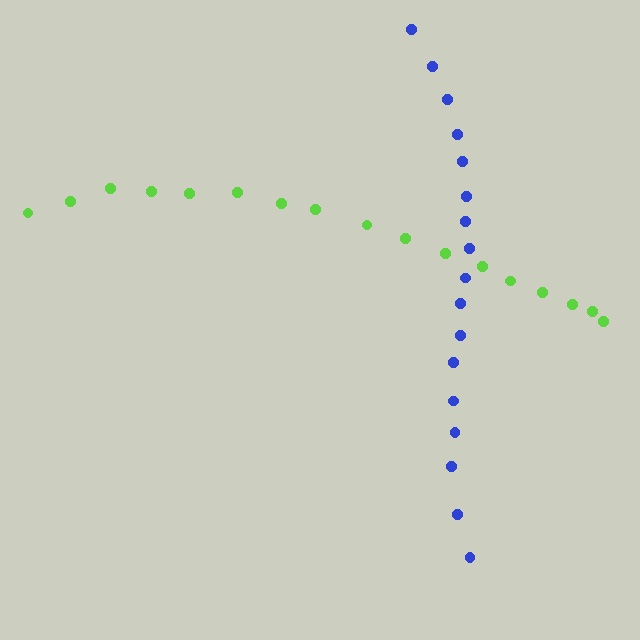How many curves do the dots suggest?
There are 2 distinct paths.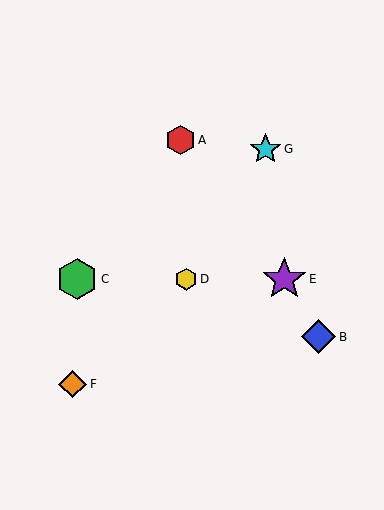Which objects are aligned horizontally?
Objects C, D, E are aligned horizontally.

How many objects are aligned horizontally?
3 objects (C, D, E) are aligned horizontally.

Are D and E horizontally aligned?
Yes, both are at y≈279.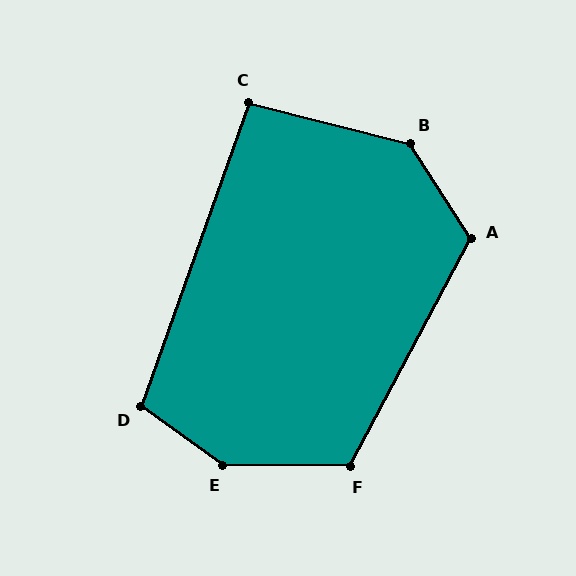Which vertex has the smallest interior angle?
C, at approximately 96 degrees.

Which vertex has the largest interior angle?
E, at approximately 145 degrees.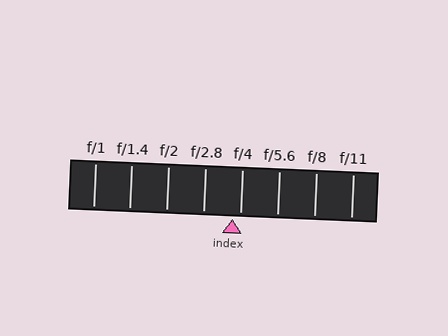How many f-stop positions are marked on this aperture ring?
There are 8 f-stop positions marked.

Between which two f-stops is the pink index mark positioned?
The index mark is between f/2.8 and f/4.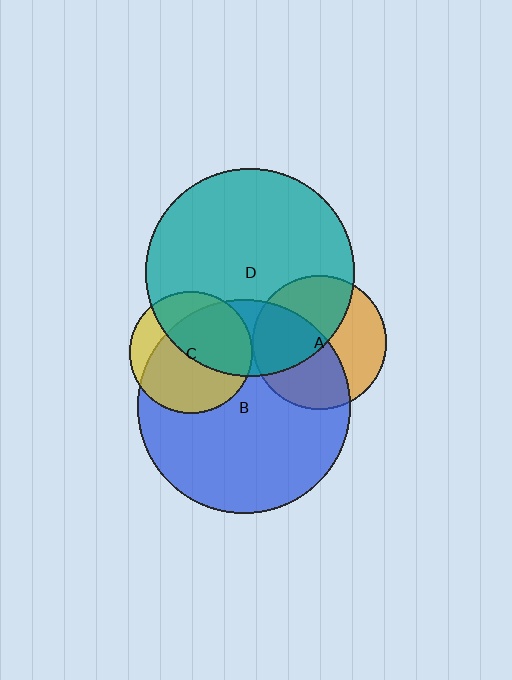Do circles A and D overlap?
Yes.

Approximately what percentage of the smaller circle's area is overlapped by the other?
Approximately 50%.